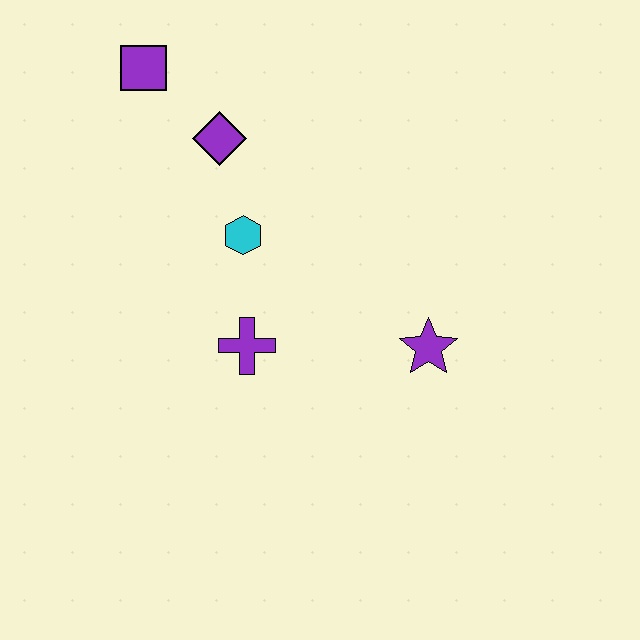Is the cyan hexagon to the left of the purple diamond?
No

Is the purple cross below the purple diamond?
Yes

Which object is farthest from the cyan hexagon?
The purple star is farthest from the cyan hexagon.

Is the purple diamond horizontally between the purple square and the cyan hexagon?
Yes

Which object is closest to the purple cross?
The cyan hexagon is closest to the purple cross.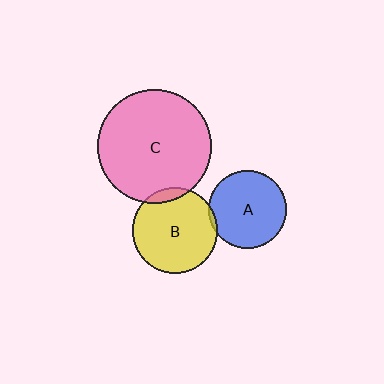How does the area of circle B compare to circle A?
Approximately 1.2 times.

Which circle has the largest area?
Circle C (pink).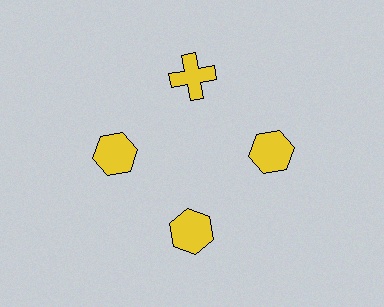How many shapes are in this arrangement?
There are 4 shapes arranged in a ring pattern.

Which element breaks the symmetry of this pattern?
The yellow cross at roughly the 12 o'clock position breaks the symmetry. All other shapes are yellow hexagons.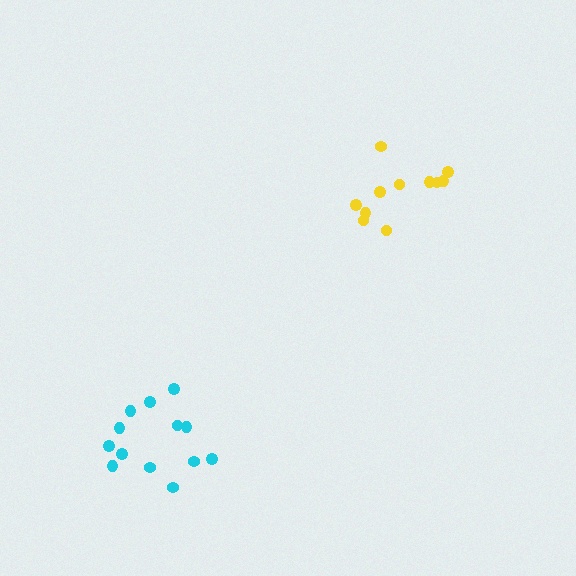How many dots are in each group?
Group 1: 13 dots, Group 2: 11 dots (24 total).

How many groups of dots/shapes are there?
There are 2 groups.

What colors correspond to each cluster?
The clusters are colored: cyan, yellow.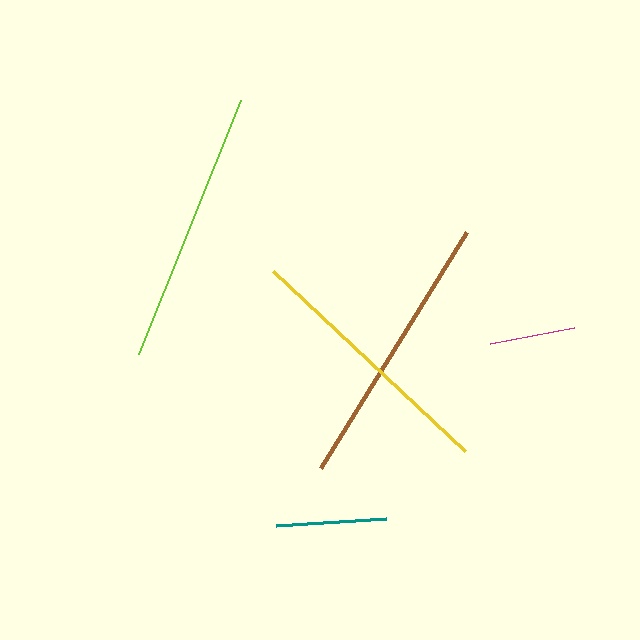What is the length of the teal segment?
The teal segment is approximately 109 pixels long.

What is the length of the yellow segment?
The yellow segment is approximately 263 pixels long.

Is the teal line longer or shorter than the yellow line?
The yellow line is longer than the teal line.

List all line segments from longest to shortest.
From longest to shortest: brown, lime, yellow, teal, magenta.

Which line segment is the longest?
The brown line is the longest at approximately 278 pixels.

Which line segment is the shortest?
The magenta line is the shortest at approximately 86 pixels.